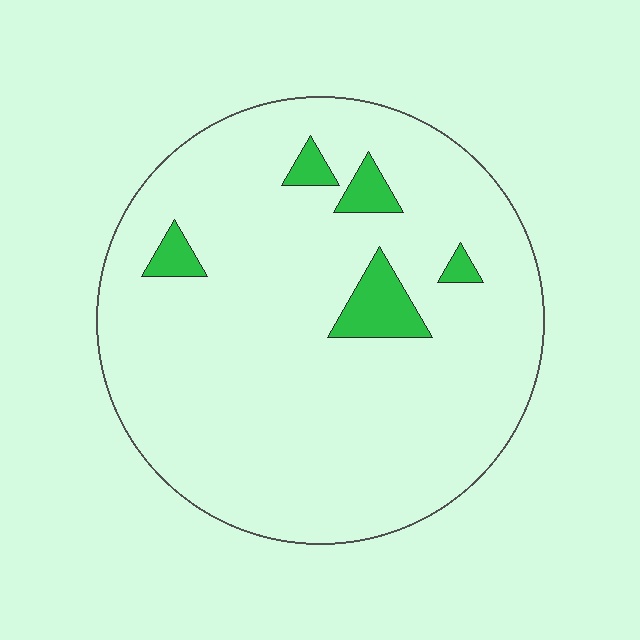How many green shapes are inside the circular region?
5.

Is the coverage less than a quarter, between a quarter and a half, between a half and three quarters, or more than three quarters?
Less than a quarter.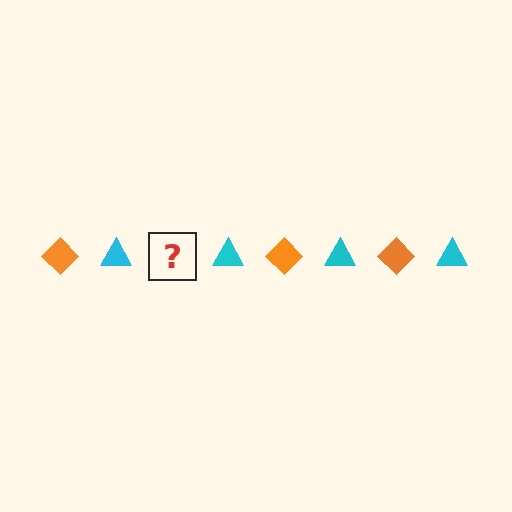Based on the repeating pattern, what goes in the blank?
The blank should be an orange diamond.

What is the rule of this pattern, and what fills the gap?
The rule is that the pattern alternates between orange diamond and cyan triangle. The gap should be filled with an orange diamond.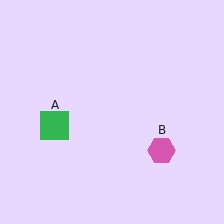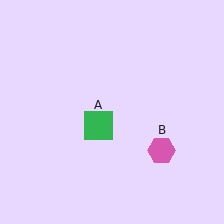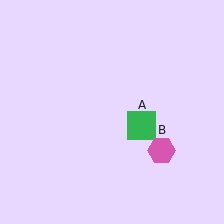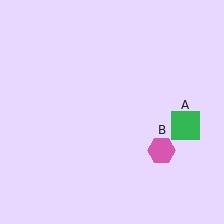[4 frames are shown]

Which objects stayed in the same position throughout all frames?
Pink hexagon (object B) remained stationary.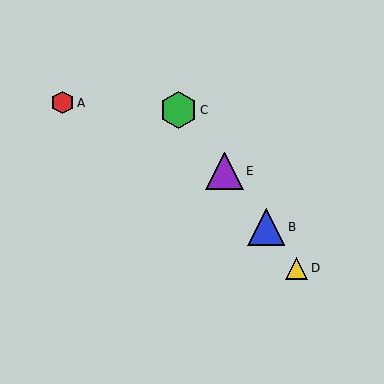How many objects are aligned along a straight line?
4 objects (B, C, D, E) are aligned along a straight line.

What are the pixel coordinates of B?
Object B is at (266, 227).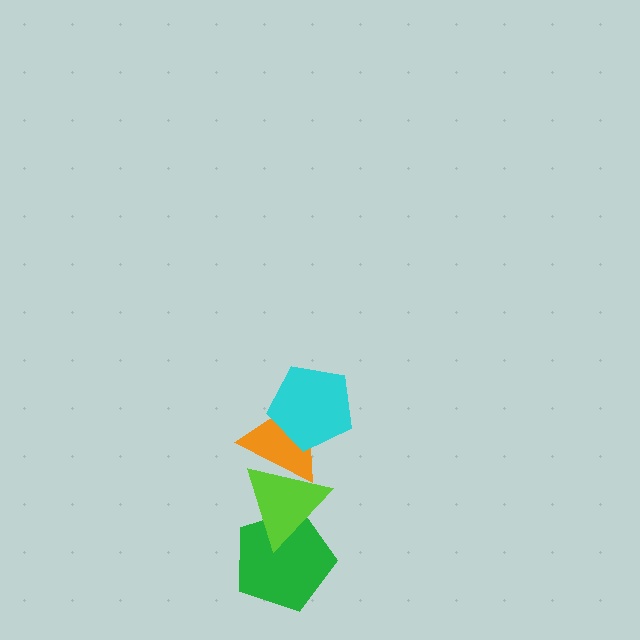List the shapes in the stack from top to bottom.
From top to bottom: the cyan pentagon, the orange triangle, the lime triangle, the green pentagon.